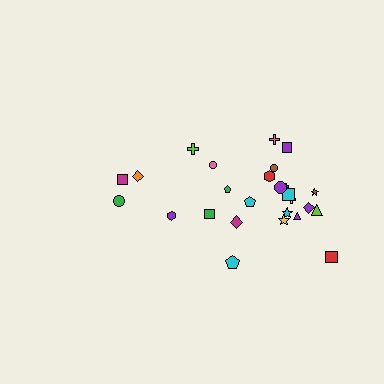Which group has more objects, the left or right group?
The right group.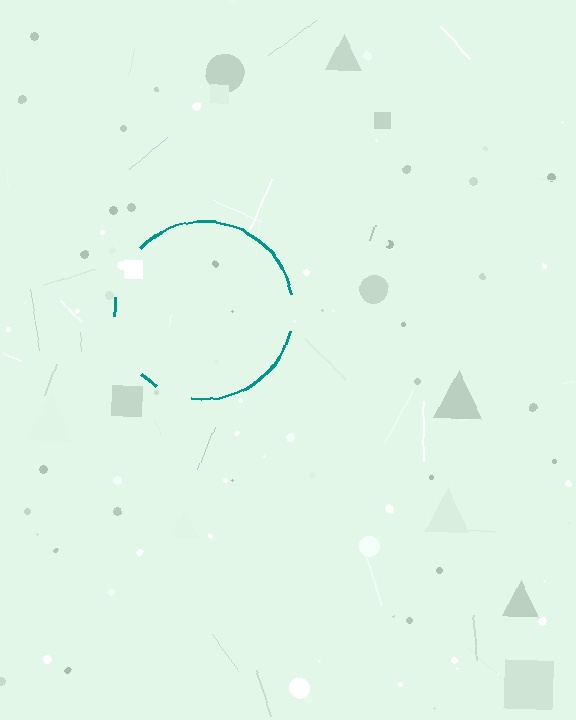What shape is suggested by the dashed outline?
The dashed outline suggests a circle.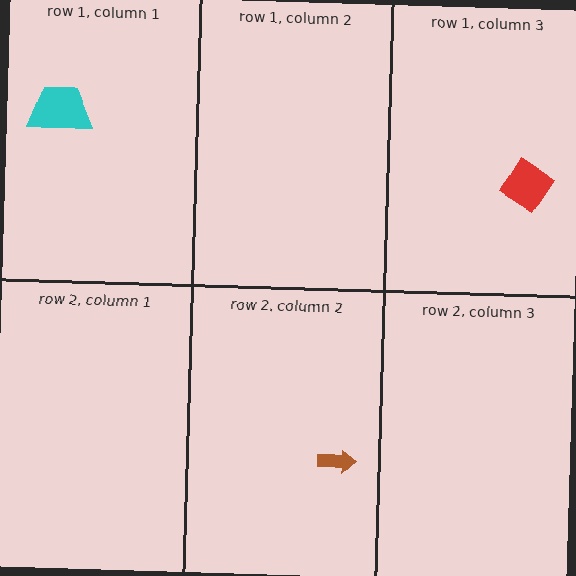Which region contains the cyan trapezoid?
The row 1, column 1 region.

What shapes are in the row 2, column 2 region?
The brown arrow.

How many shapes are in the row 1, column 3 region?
1.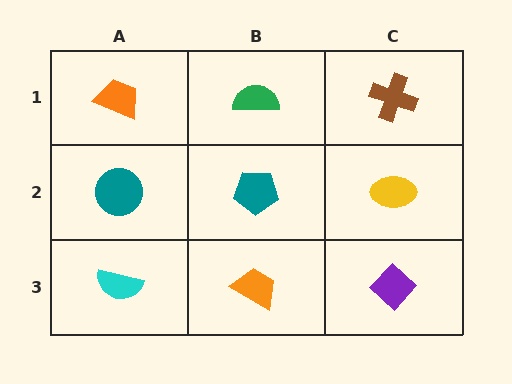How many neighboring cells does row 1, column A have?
2.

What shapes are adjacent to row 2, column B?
A green semicircle (row 1, column B), an orange trapezoid (row 3, column B), a teal circle (row 2, column A), a yellow ellipse (row 2, column C).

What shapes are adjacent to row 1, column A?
A teal circle (row 2, column A), a green semicircle (row 1, column B).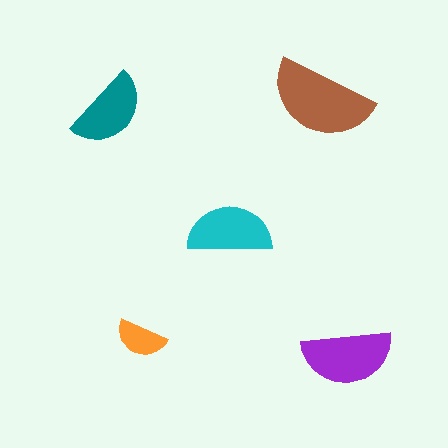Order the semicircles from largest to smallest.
the brown one, the purple one, the cyan one, the teal one, the orange one.